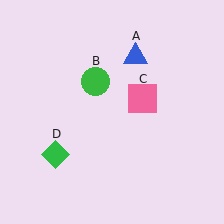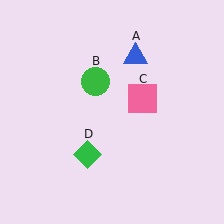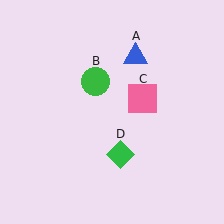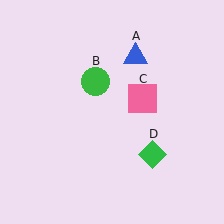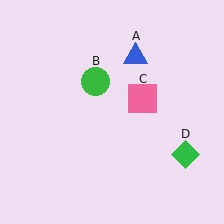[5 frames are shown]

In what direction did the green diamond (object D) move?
The green diamond (object D) moved right.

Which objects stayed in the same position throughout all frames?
Blue triangle (object A) and green circle (object B) and pink square (object C) remained stationary.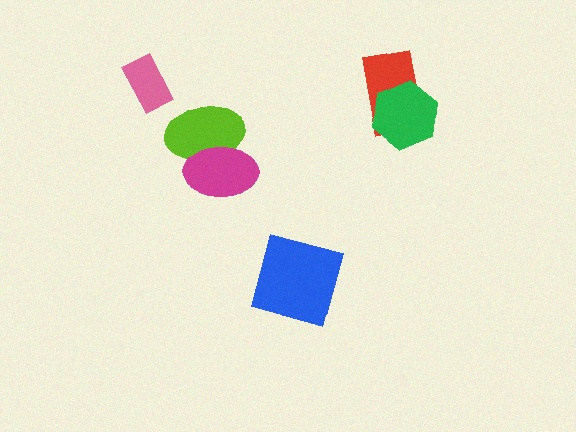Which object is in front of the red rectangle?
The green hexagon is in front of the red rectangle.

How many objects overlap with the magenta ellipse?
1 object overlaps with the magenta ellipse.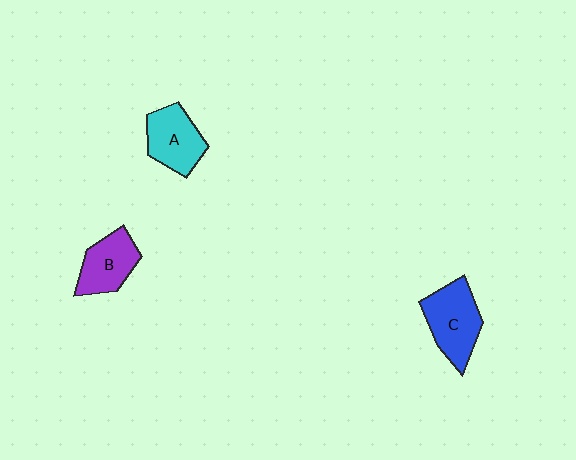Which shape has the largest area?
Shape C (blue).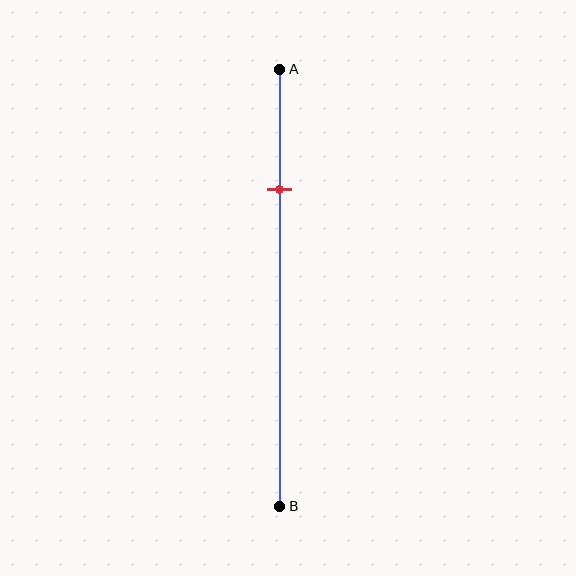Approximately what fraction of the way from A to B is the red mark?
The red mark is approximately 25% of the way from A to B.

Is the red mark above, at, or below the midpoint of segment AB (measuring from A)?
The red mark is above the midpoint of segment AB.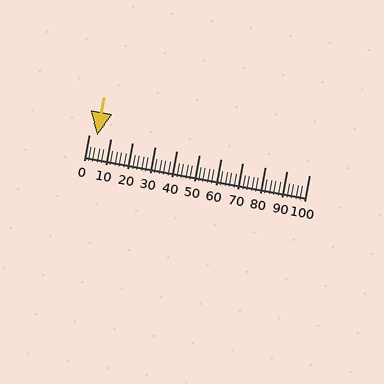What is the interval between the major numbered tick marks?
The major tick marks are spaced 10 units apart.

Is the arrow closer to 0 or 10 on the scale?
The arrow is closer to 0.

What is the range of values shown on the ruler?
The ruler shows values from 0 to 100.